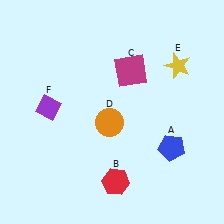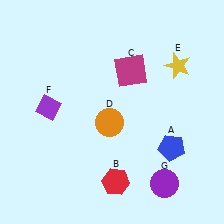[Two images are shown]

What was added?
A purple circle (G) was added in Image 2.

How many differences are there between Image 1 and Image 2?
There is 1 difference between the two images.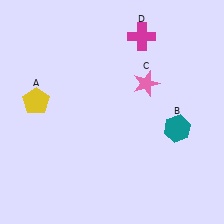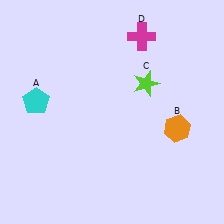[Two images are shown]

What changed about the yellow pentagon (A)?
In Image 1, A is yellow. In Image 2, it changed to cyan.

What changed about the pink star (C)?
In Image 1, C is pink. In Image 2, it changed to lime.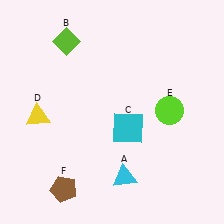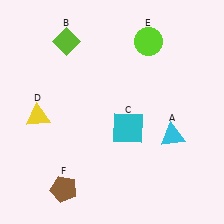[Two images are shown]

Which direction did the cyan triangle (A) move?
The cyan triangle (A) moved right.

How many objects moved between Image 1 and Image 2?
2 objects moved between the two images.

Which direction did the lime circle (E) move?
The lime circle (E) moved up.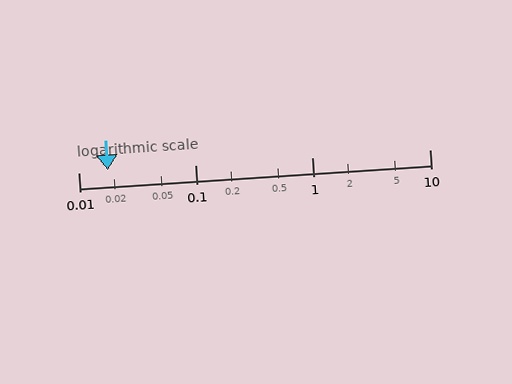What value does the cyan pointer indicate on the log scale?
The pointer indicates approximately 0.018.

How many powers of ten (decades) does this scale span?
The scale spans 3 decades, from 0.01 to 10.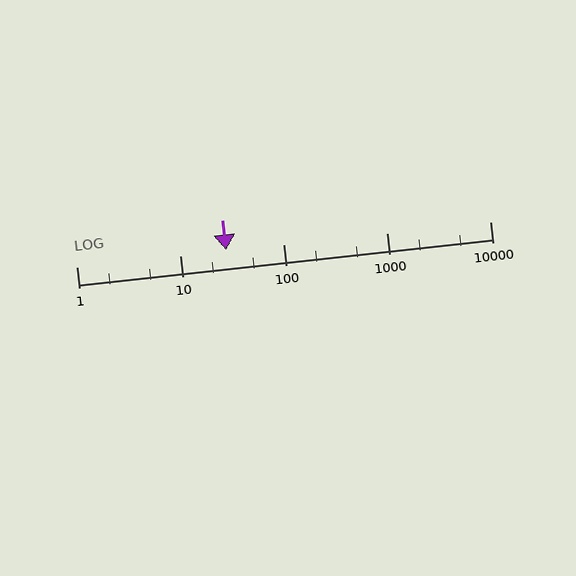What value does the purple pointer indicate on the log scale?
The pointer indicates approximately 28.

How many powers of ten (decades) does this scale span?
The scale spans 4 decades, from 1 to 10000.